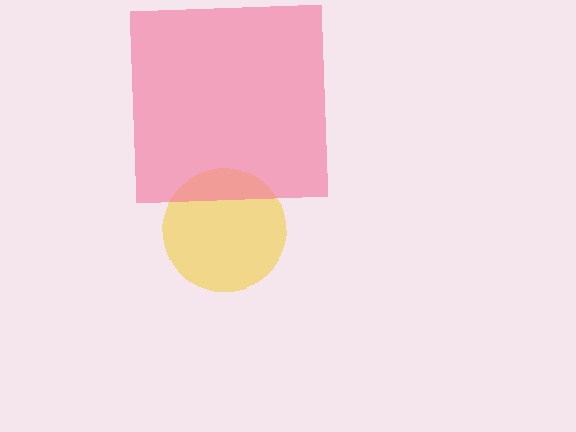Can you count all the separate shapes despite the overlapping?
Yes, there are 2 separate shapes.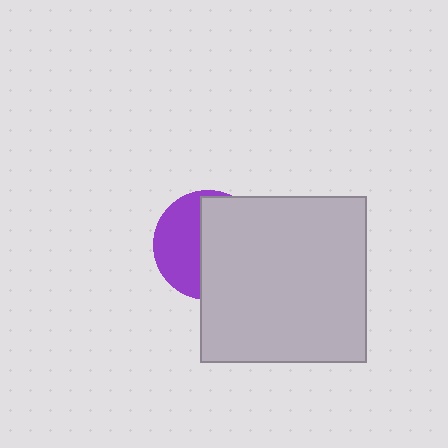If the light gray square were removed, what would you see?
You would see the complete purple circle.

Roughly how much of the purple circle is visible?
A small part of it is visible (roughly 42%).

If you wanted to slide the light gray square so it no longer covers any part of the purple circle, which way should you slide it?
Slide it right — that is the most direct way to separate the two shapes.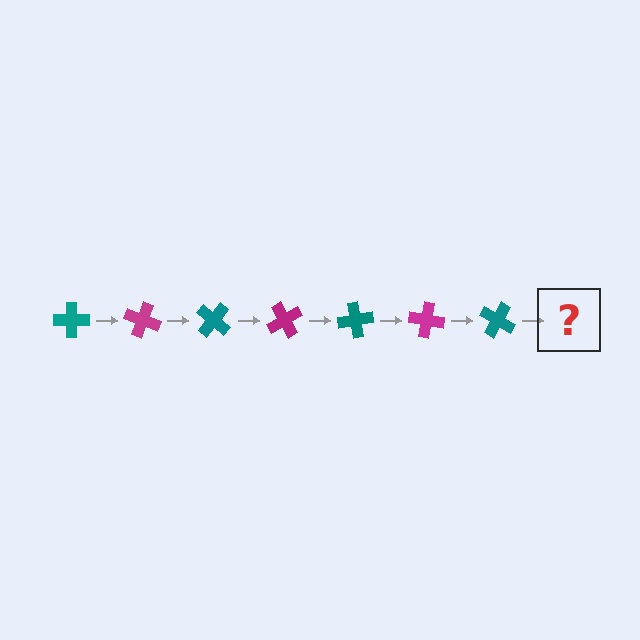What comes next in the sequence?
The next element should be a magenta cross, rotated 140 degrees from the start.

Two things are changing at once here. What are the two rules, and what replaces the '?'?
The two rules are that it rotates 20 degrees each step and the color cycles through teal and magenta. The '?' should be a magenta cross, rotated 140 degrees from the start.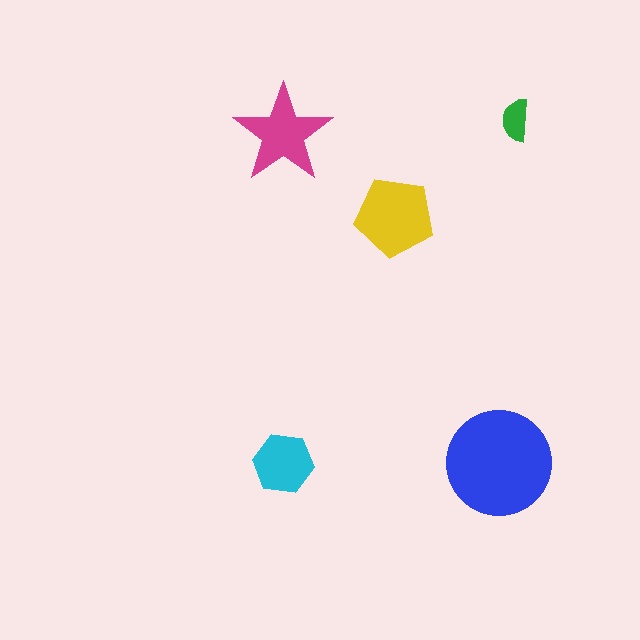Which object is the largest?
The blue circle.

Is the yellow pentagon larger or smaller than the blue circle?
Smaller.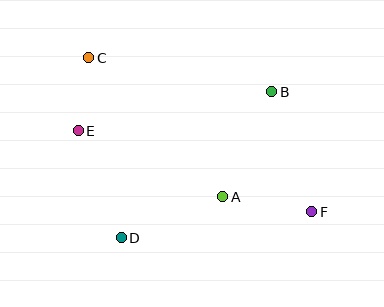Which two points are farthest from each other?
Points C and F are farthest from each other.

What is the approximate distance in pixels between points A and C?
The distance between A and C is approximately 193 pixels.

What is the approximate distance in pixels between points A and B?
The distance between A and B is approximately 116 pixels.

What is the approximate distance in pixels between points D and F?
The distance between D and F is approximately 193 pixels.